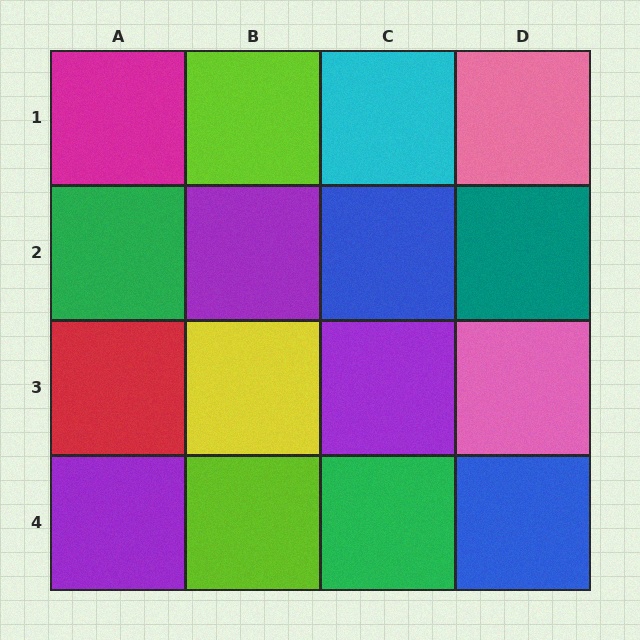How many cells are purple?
3 cells are purple.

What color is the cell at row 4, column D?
Blue.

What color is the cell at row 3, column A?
Red.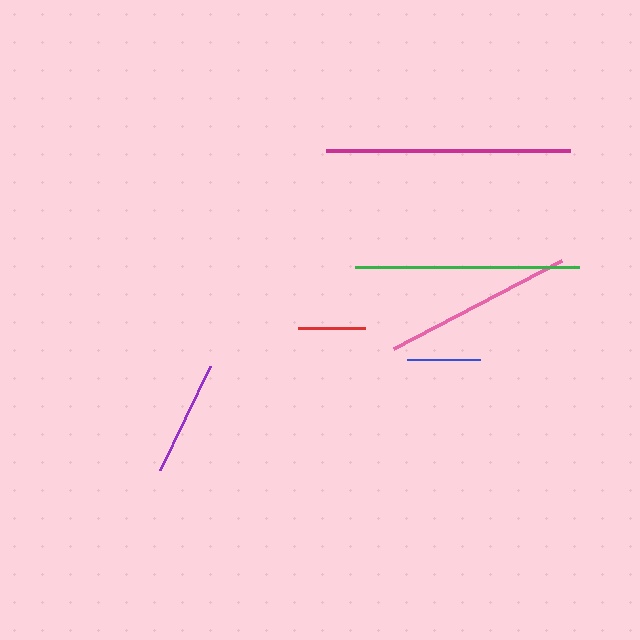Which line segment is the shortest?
The red line is the shortest at approximately 67 pixels.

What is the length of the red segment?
The red segment is approximately 67 pixels long.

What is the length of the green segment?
The green segment is approximately 225 pixels long.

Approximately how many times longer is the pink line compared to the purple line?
The pink line is approximately 1.6 times the length of the purple line.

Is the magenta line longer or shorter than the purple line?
The magenta line is longer than the purple line.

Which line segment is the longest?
The magenta line is the longest at approximately 244 pixels.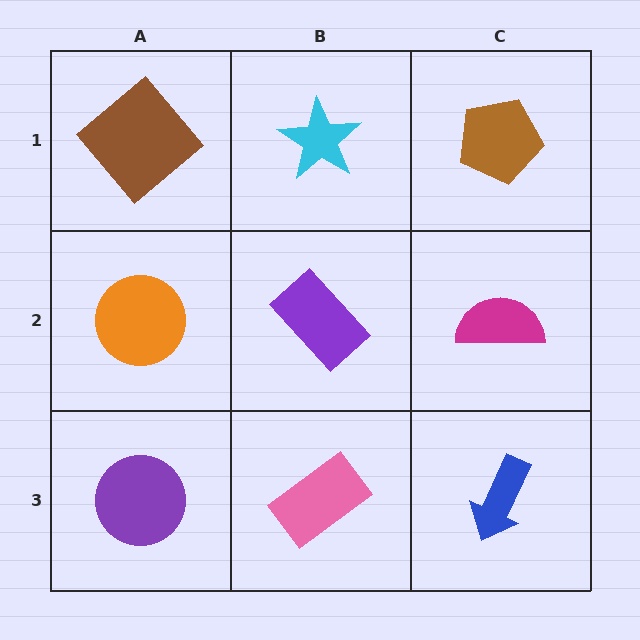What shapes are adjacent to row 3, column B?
A purple rectangle (row 2, column B), a purple circle (row 3, column A), a blue arrow (row 3, column C).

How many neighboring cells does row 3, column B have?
3.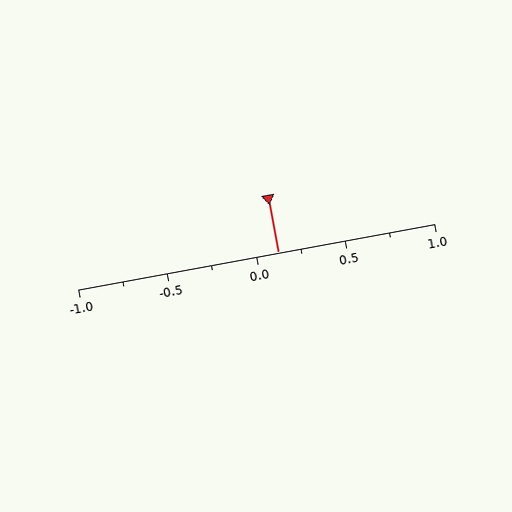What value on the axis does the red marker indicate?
The marker indicates approximately 0.12.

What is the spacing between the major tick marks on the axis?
The major ticks are spaced 0.5 apart.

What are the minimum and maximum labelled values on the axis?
The axis runs from -1.0 to 1.0.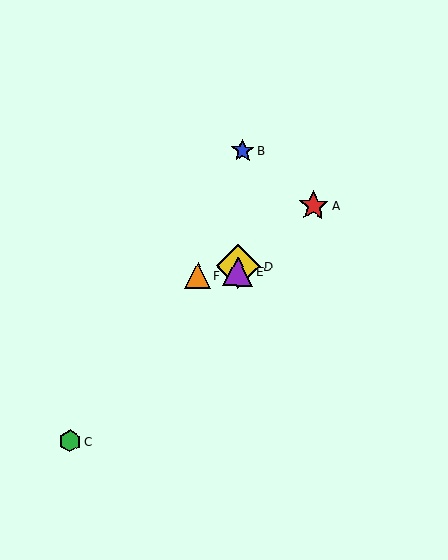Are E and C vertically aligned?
No, E is at x≈238 and C is at x≈70.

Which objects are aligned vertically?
Objects B, D, E are aligned vertically.